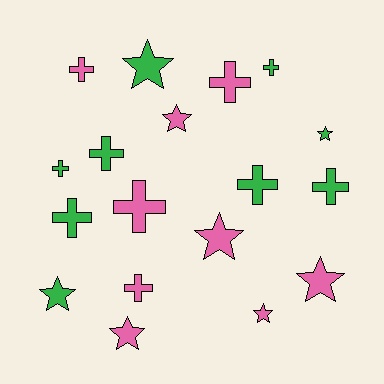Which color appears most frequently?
Pink, with 9 objects.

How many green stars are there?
There are 3 green stars.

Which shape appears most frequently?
Cross, with 10 objects.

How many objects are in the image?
There are 18 objects.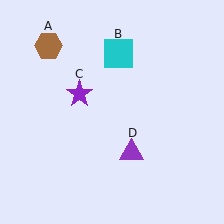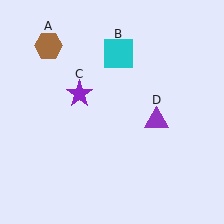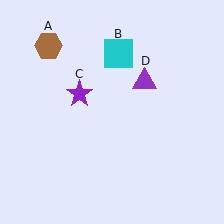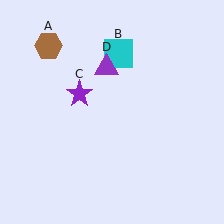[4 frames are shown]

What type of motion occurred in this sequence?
The purple triangle (object D) rotated counterclockwise around the center of the scene.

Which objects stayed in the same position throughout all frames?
Brown hexagon (object A) and cyan square (object B) and purple star (object C) remained stationary.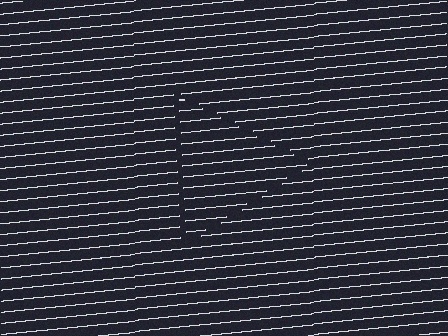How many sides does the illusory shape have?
3 sides — the line-ends trace a triangle.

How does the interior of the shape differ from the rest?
The interior of the shape contains the same grating, shifted by half a period — the contour is defined by the phase discontinuity where line-ends from the inner and outer gratings abut.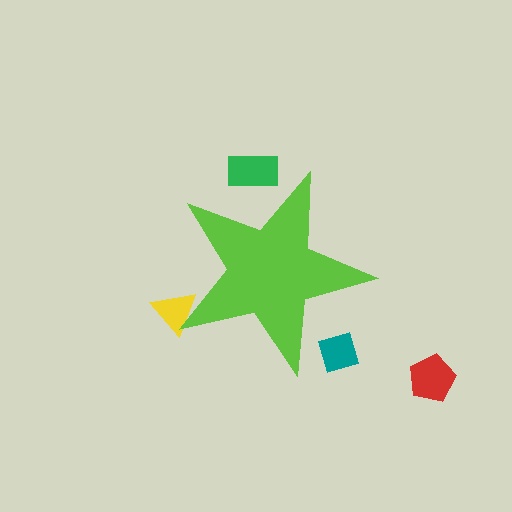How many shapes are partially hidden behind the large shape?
3 shapes are partially hidden.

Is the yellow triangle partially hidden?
Yes, the yellow triangle is partially hidden behind the lime star.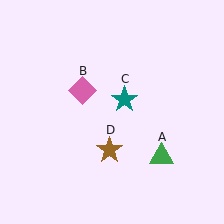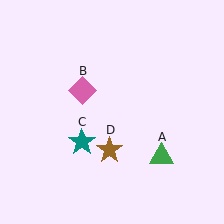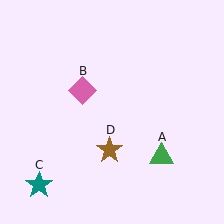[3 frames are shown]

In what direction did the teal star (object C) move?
The teal star (object C) moved down and to the left.